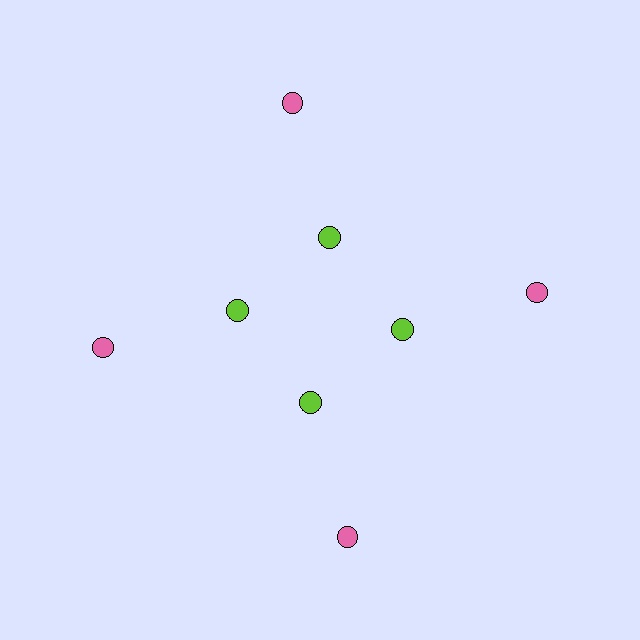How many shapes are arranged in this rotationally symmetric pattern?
There are 8 shapes, arranged in 4 groups of 2.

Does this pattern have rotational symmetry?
Yes, this pattern has 4-fold rotational symmetry. It looks the same after rotating 90 degrees around the center.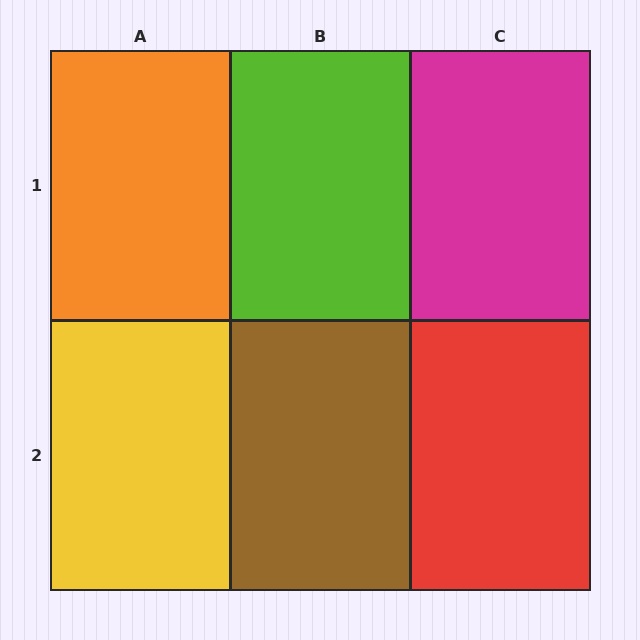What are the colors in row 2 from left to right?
Yellow, brown, red.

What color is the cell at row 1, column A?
Orange.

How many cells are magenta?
1 cell is magenta.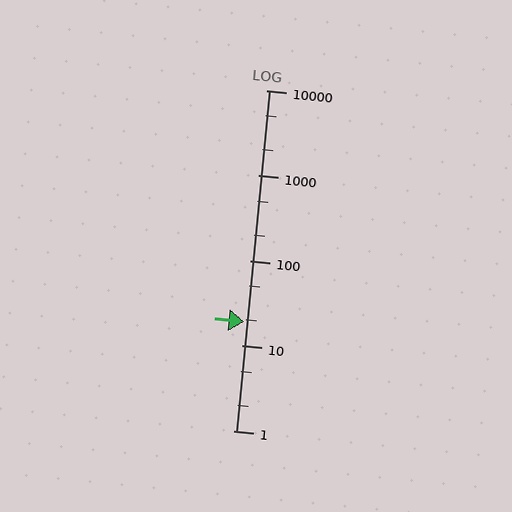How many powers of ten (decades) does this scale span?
The scale spans 4 decades, from 1 to 10000.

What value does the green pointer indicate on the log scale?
The pointer indicates approximately 19.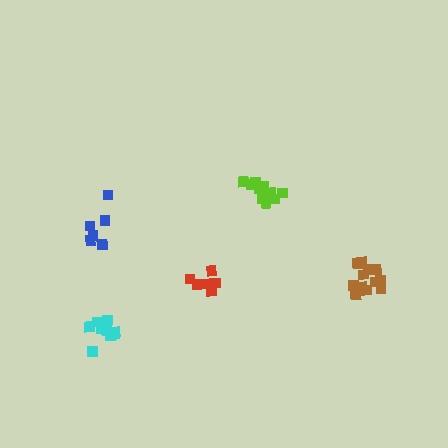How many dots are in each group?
Group 1: 12 dots, Group 2: 10 dots, Group 3: 6 dots, Group 4: 6 dots, Group 5: 11 dots (45 total).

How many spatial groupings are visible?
There are 5 spatial groupings.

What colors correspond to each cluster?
The clusters are colored: brown, cyan, red, blue, lime.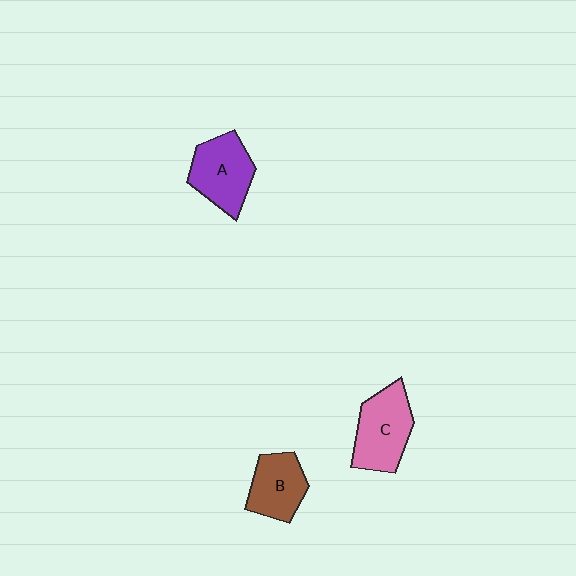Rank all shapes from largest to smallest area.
From largest to smallest: C (pink), A (purple), B (brown).